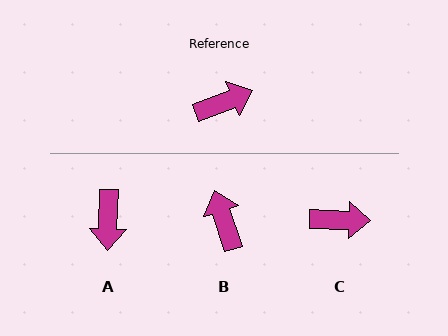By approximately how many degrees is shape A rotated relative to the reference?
Approximately 113 degrees clockwise.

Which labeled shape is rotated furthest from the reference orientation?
A, about 113 degrees away.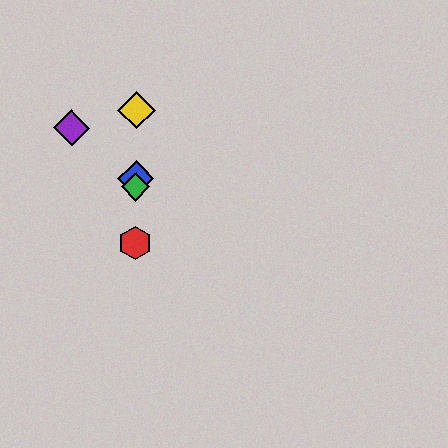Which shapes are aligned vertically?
The red hexagon, the blue diamond, the green diamond, the yellow diamond are aligned vertically.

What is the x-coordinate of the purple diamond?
The purple diamond is at x≈71.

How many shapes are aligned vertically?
4 shapes (the red hexagon, the blue diamond, the green diamond, the yellow diamond) are aligned vertically.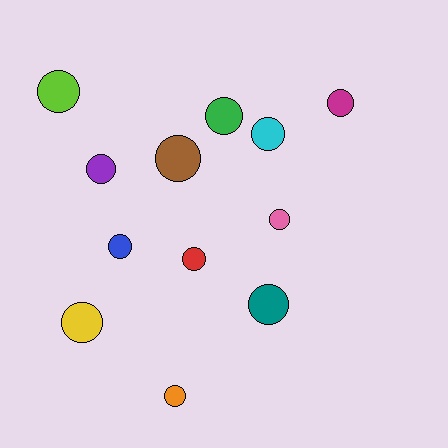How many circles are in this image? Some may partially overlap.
There are 12 circles.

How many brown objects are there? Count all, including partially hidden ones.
There is 1 brown object.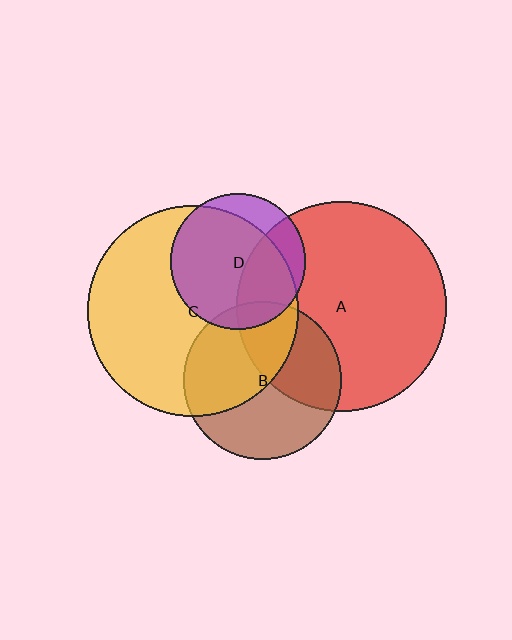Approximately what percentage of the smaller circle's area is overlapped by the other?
Approximately 10%.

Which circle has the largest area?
Circle C (yellow).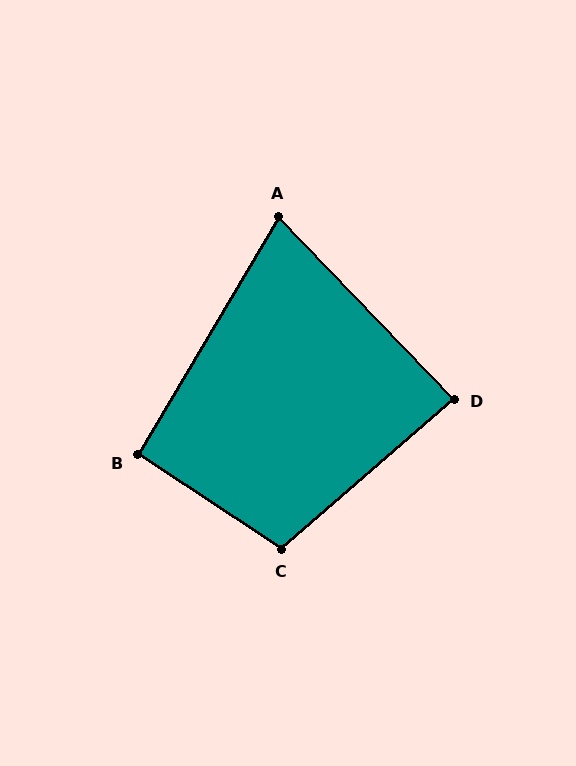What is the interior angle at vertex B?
Approximately 93 degrees (approximately right).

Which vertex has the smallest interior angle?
A, at approximately 74 degrees.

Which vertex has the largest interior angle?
C, at approximately 106 degrees.